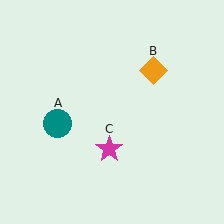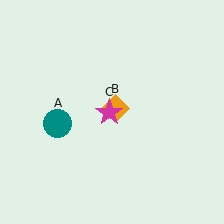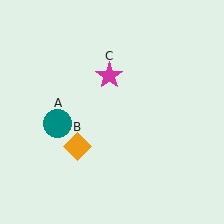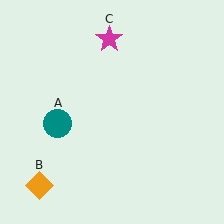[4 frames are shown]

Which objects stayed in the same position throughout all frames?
Teal circle (object A) remained stationary.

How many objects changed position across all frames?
2 objects changed position: orange diamond (object B), magenta star (object C).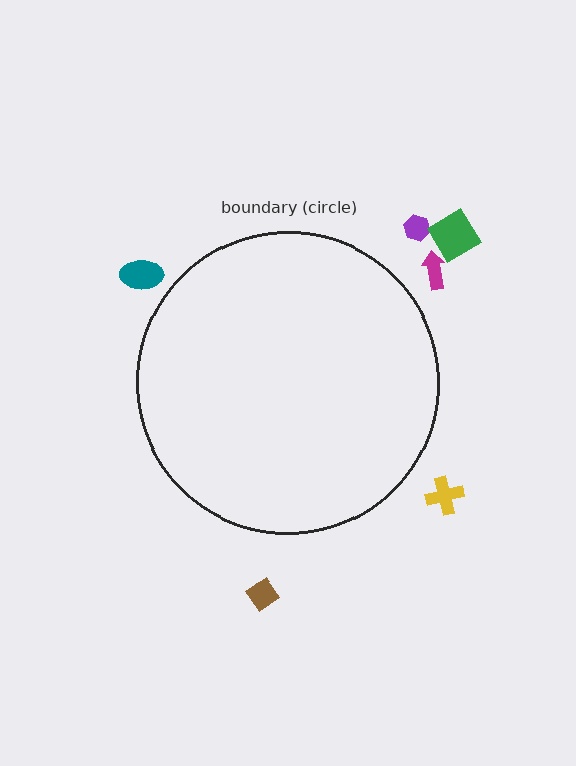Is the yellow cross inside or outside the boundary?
Outside.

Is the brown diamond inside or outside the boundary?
Outside.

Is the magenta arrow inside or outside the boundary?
Outside.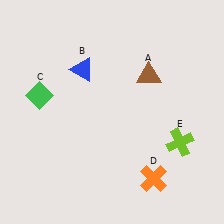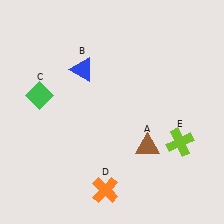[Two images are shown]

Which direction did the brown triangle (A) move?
The brown triangle (A) moved down.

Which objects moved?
The objects that moved are: the brown triangle (A), the orange cross (D).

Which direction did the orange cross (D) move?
The orange cross (D) moved left.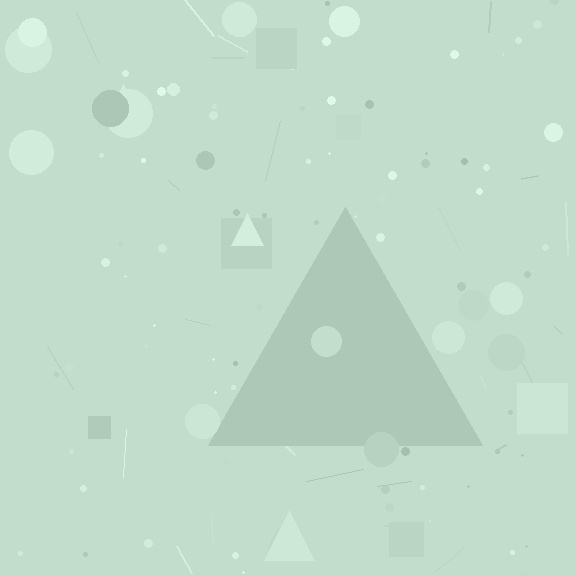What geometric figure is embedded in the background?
A triangle is embedded in the background.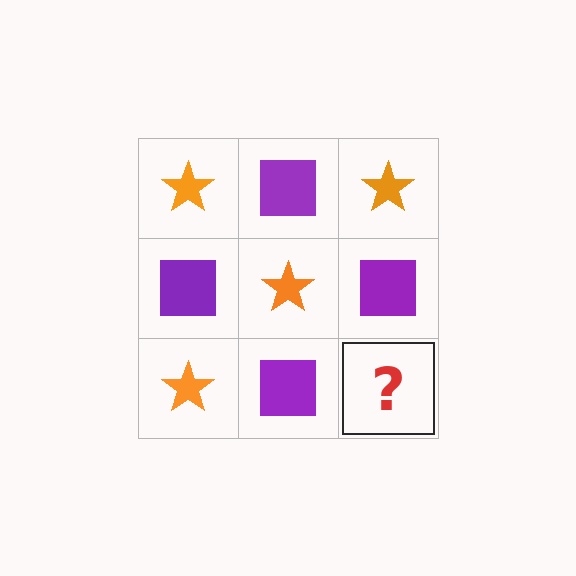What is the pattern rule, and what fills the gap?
The rule is that it alternates orange star and purple square in a checkerboard pattern. The gap should be filled with an orange star.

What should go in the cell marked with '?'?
The missing cell should contain an orange star.